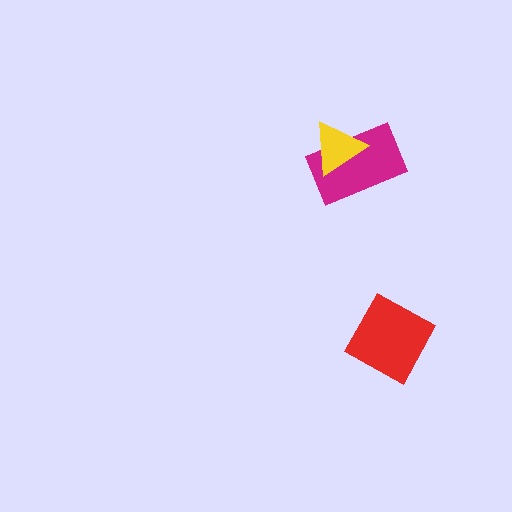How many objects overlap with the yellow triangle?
1 object overlaps with the yellow triangle.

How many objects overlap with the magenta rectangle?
1 object overlaps with the magenta rectangle.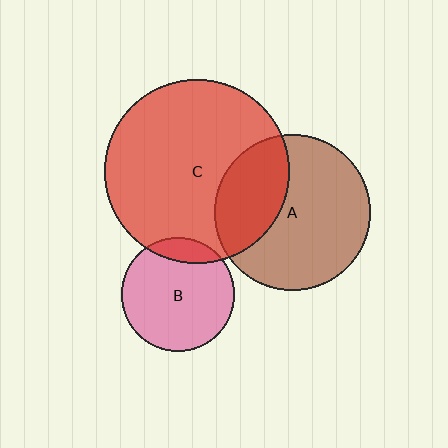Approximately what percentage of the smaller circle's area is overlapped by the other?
Approximately 35%.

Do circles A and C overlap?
Yes.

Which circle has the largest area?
Circle C (red).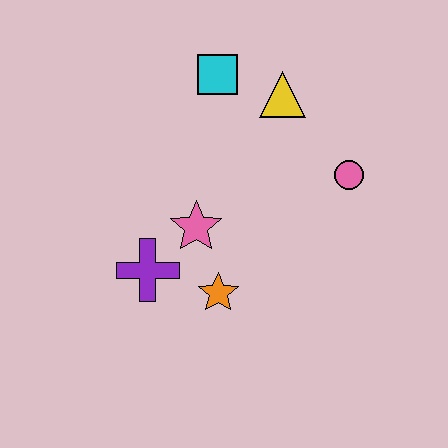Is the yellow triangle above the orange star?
Yes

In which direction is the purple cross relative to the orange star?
The purple cross is to the left of the orange star.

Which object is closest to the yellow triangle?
The cyan square is closest to the yellow triangle.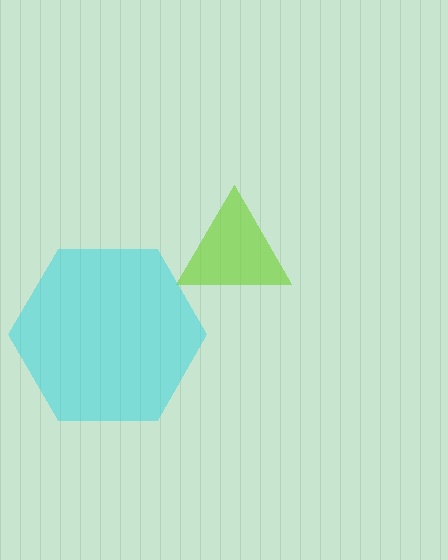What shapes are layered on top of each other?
The layered shapes are: a lime triangle, a cyan hexagon.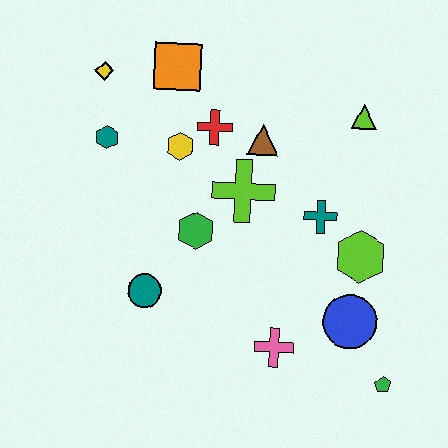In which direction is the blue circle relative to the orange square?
The blue circle is below the orange square.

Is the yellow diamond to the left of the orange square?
Yes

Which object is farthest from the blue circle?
The yellow diamond is farthest from the blue circle.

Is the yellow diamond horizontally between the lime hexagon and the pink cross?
No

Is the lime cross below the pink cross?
No